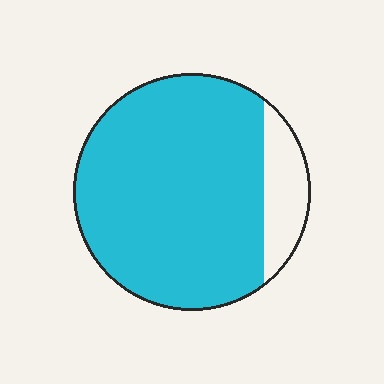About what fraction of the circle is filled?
About seven eighths (7/8).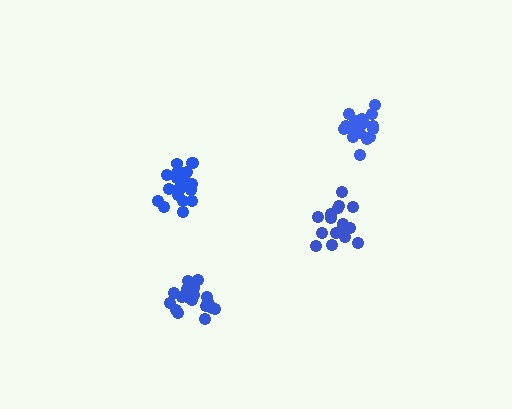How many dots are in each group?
Group 1: 20 dots, Group 2: 18 dots, Group 3: 16 dots, Group 4: 20 dots (74 total).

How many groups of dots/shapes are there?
There are 4 groups.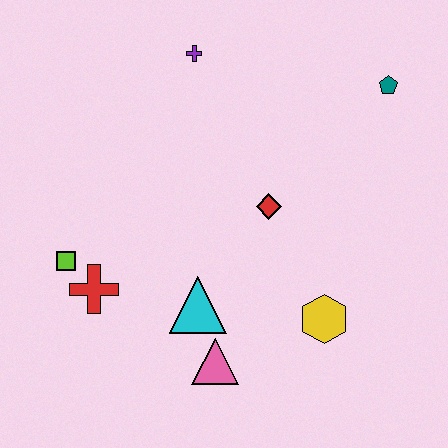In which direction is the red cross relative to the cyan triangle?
The red cross is to the left of the cyan triangle.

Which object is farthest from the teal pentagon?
The lime square is farthest from the teal pentagon.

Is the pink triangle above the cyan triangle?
No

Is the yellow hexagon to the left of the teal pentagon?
Yes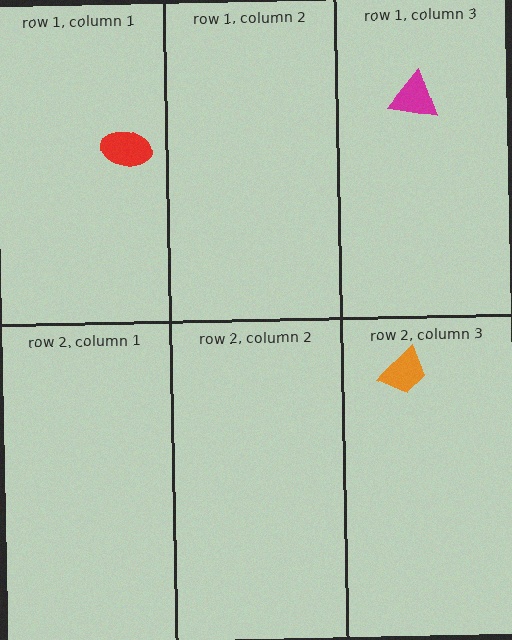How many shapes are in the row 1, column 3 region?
1.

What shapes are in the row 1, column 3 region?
The magenta triangle.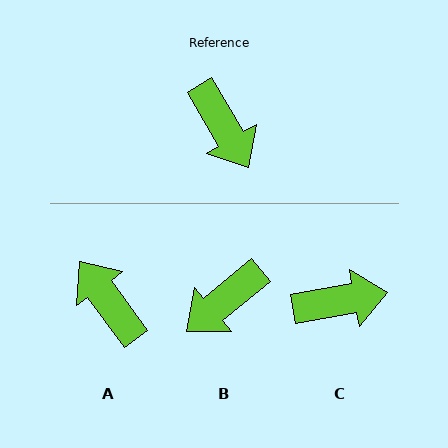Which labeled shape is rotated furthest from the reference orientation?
A, about 174 degrees away.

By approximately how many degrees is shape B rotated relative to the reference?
Approximately 81 degrees clockwise.